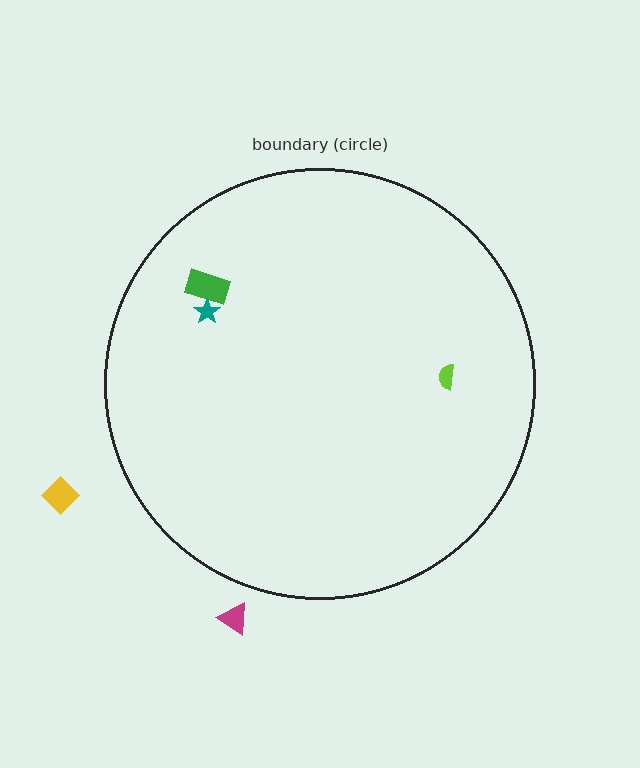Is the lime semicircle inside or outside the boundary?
Inside.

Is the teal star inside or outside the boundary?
Inside.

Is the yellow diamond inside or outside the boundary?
Outside.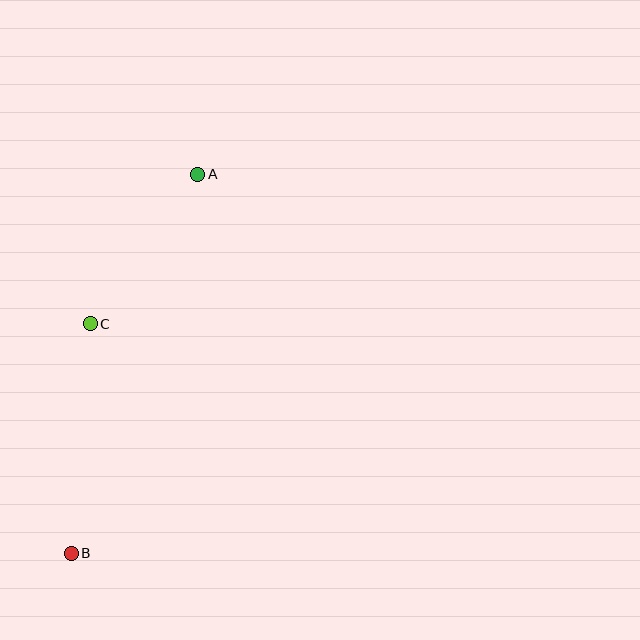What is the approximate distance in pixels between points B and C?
The distance between B and C is approximately 230 pixels.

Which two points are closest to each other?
Points A and C are closest to each other.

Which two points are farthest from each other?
Points A and B are farthest from each other.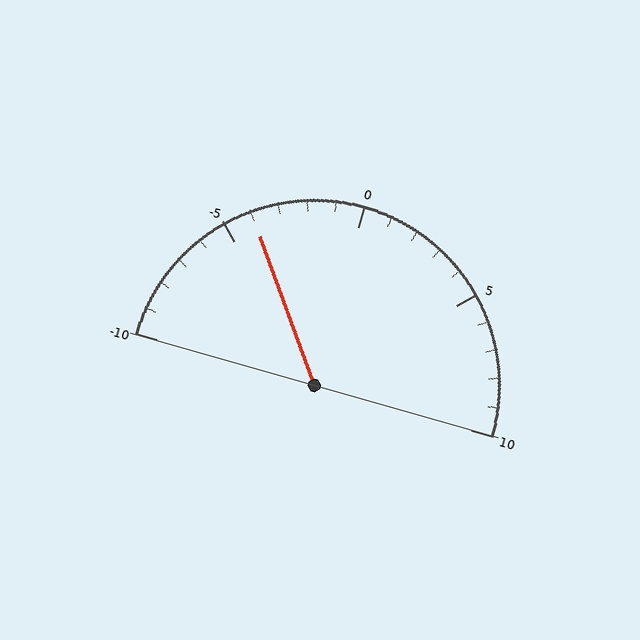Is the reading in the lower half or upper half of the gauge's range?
The reading is in the lower half of the range (-10 to 10).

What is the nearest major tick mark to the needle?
The nearest major tick mark is -5.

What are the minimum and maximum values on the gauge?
The gauge ranges from -10 to 10.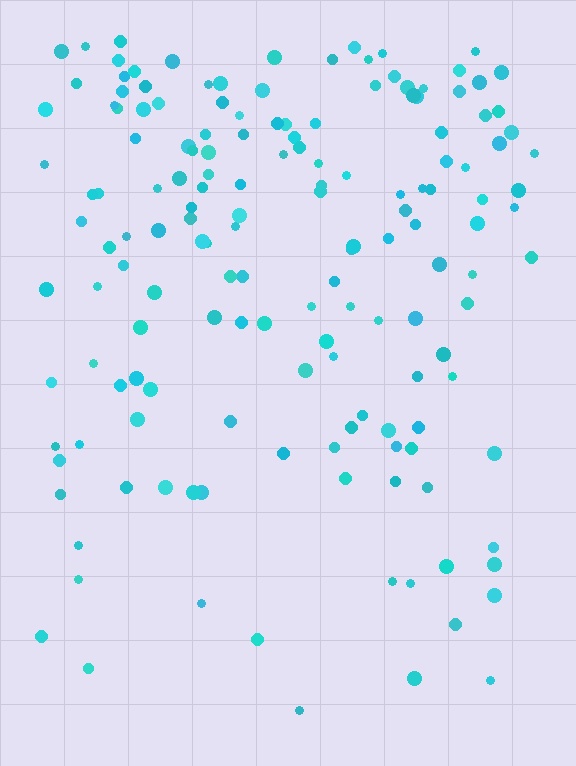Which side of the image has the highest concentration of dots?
The top.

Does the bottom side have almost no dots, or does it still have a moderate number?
Still a moderate number, just noticeably fewer than the top.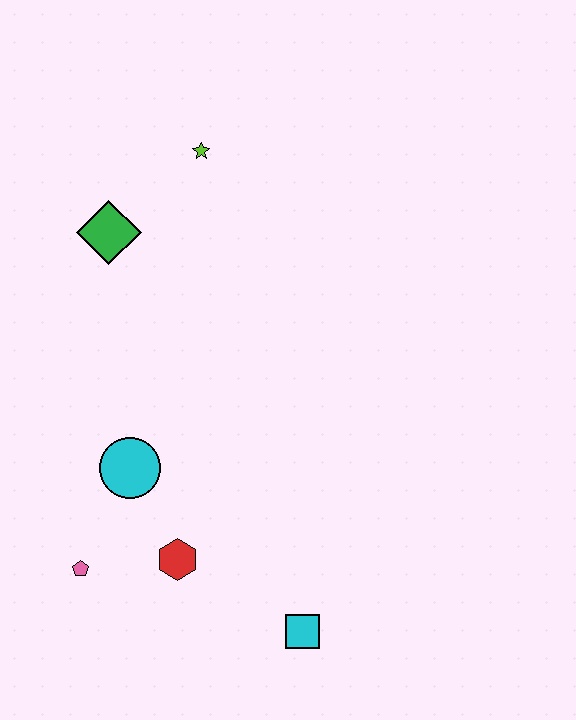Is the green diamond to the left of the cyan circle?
Yes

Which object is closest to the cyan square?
The red hexagon is closest to the cyan square.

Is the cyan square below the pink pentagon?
Yes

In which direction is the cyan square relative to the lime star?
The cyan square is below the lime star.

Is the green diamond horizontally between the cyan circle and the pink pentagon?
Yes